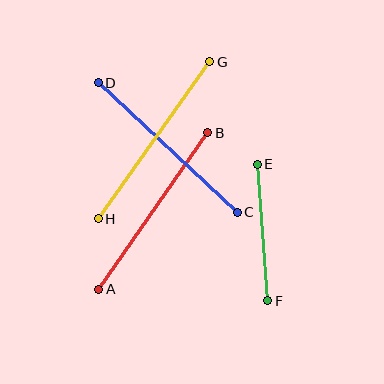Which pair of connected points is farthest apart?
Points G and H are farthest apart.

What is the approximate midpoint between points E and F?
The midpoint is at approximately (263, 232) pixels.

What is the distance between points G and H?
The distance is approximately 192 pixels.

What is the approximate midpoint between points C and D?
The midpoint is at approximately (168, 147) pixels.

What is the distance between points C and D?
The distance is approximately 190 pixels.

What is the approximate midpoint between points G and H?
The midpoint is at approximately (154, 140) pixels.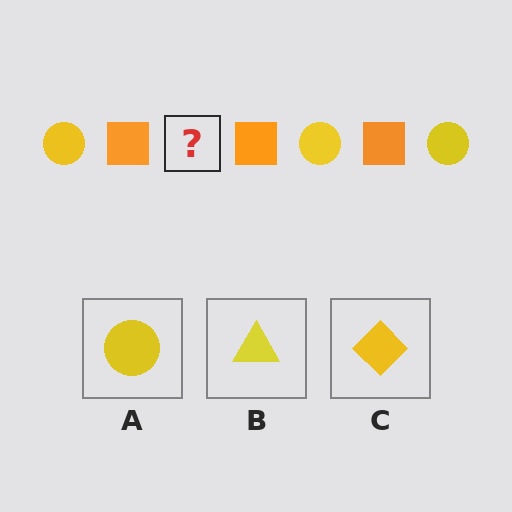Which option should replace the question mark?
Option A.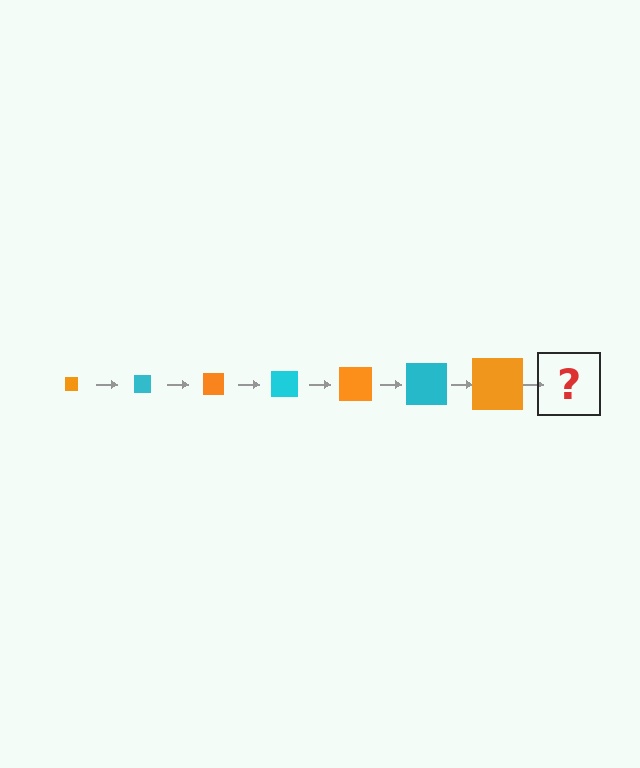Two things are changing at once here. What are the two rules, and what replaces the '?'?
The two rules are that the square grows larger each step and the color cycles through orange and cyan. The '?' should be a cyan square, larger than the previous one.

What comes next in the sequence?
The next element should be a cyan square, larger than the previous one.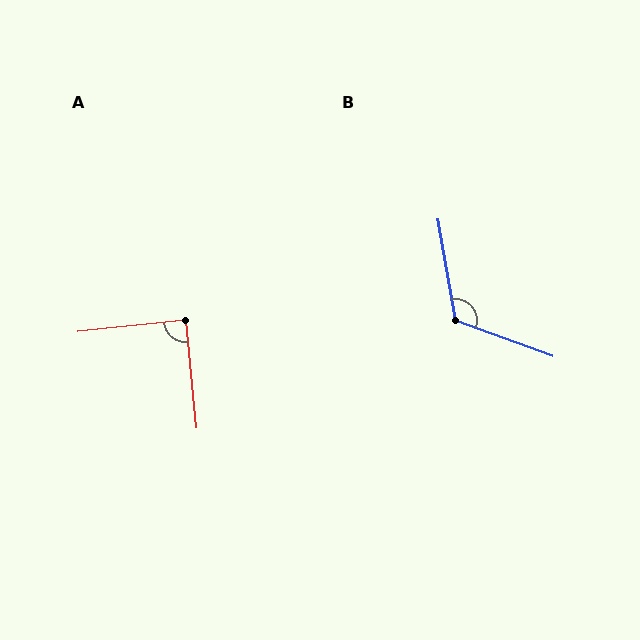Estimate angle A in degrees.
Approximately 89 degrees.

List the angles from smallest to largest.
A (89°), B (120°).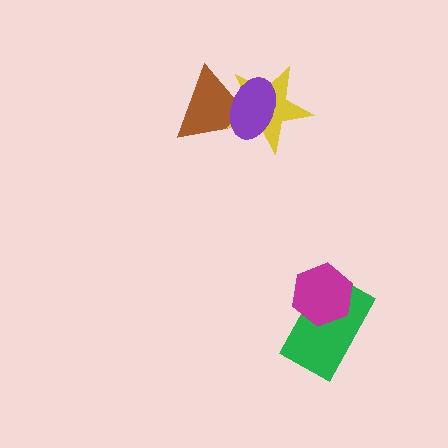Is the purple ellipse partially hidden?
No, no other shape covers it.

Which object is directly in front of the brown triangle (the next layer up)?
The yellow star is directly in front of the brown triangle.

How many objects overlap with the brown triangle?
2 objects overlap with the brown triangle.